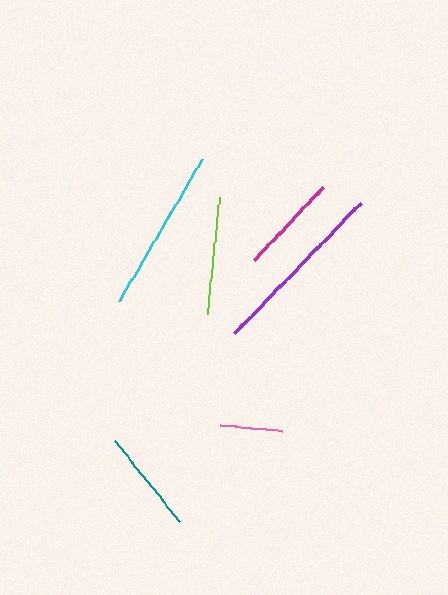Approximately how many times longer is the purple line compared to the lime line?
The purple line is approximately 1.6 times the length of the lime line.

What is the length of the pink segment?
The pink segment is approximately 64 pixels long.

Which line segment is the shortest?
The pink line is the shortest at approximately 64 pixels.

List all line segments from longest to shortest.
From longest to shortest: purple, cyan, lime, teal, magenta, pink.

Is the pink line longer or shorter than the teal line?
The teal line is longer than the pink line.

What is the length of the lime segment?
The lime segment is approximately 117 pixels long.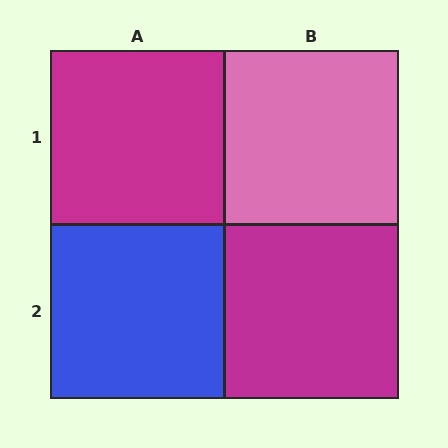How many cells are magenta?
2 cells are magenta.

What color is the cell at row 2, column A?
Blue.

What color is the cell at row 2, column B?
Magenta.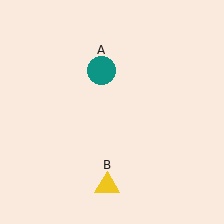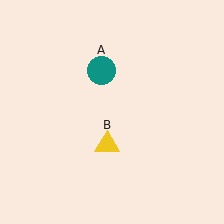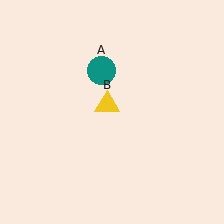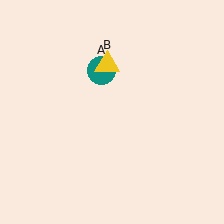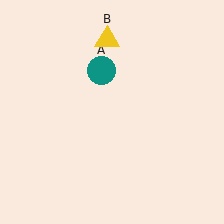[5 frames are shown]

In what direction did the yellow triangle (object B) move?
The yellow triangle (object B) moved up.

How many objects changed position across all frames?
1 object changed position: yellow triangle (object B).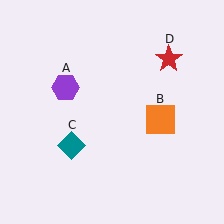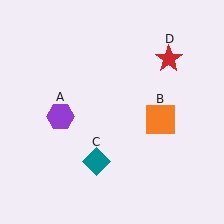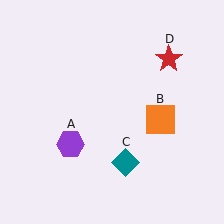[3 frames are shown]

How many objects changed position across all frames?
2 objects changed position: purple hexagon (object A), teal diamond (object C).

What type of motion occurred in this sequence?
The purple hexagon (object A), teal diamond (object C) rotated counterclockwise around the center of the scene.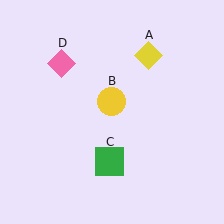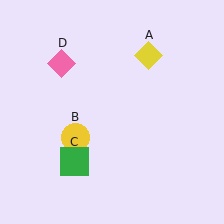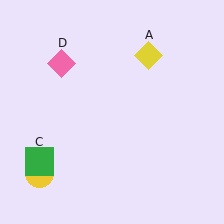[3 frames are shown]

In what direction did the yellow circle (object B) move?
The yellow circle (object B) moved down and to the left.